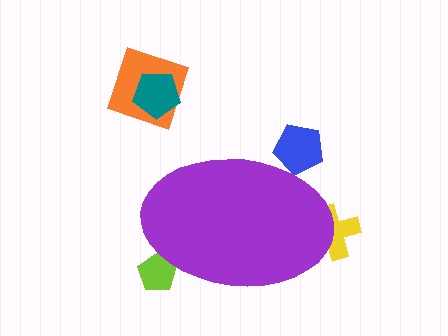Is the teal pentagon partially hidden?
No, the teal pentagon is fully visible.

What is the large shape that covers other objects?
A purple ellipse.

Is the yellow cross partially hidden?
Yes, the yellow cross is partially hidden behind the purple ellipse.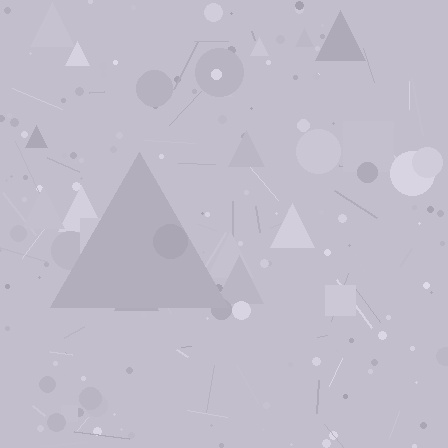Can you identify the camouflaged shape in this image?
The camouflaged shape is a triangle.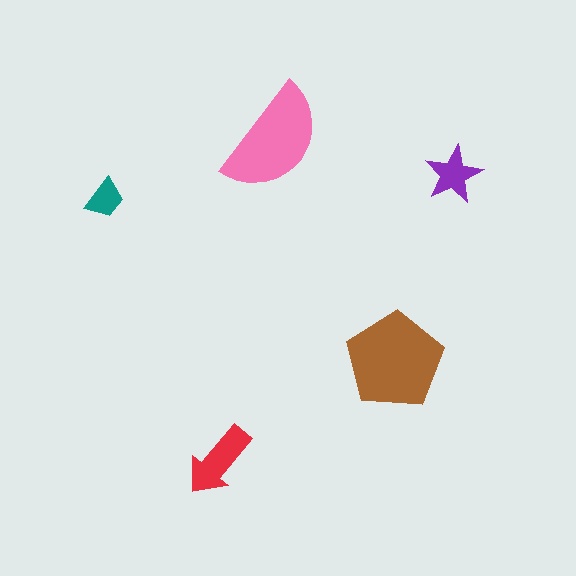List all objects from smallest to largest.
The teal trapezoid, the purple star, the red arrow, the pink semicircle, the brown pentagon.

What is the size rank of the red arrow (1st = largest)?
3rd.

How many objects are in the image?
There are 5 objects in the image.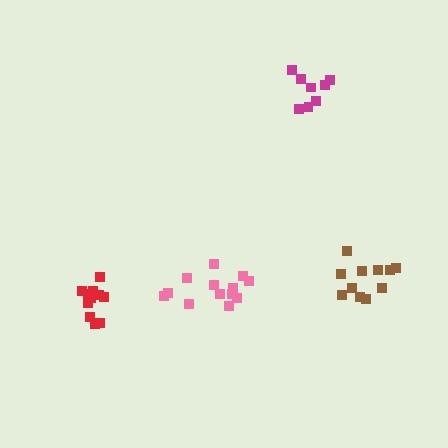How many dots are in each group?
Group 1: 13 dots, Group 2: 8 dots, Group 3: 12 dots, Group 4: 11 dots (44 total).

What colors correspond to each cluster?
The clusters are colored: pink, magenta, red, brown.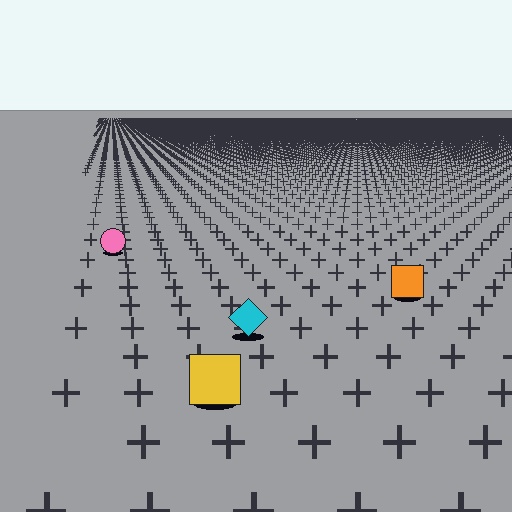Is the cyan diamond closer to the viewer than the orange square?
Yes. The cyan diamond is closer — you can tell from the texture gradient: the ground texture is coarser near it.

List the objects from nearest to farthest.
From nearest to farthest: the yellow square, the cyan diamond, the orange square, the pink circle.